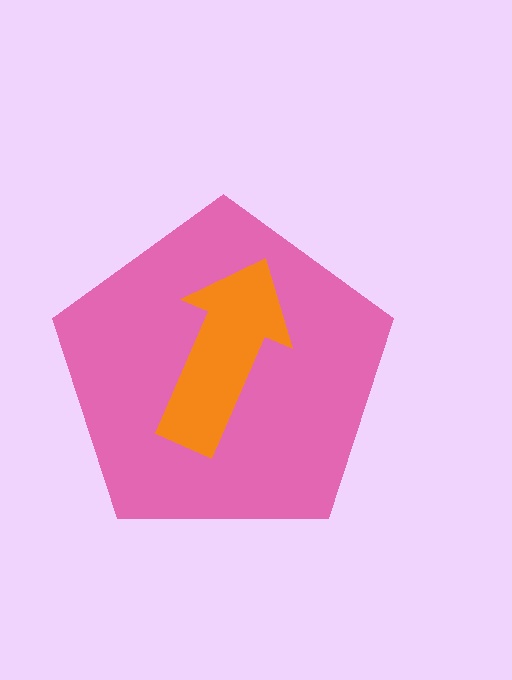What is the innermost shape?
The orange arrow.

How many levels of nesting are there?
2.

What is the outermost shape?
The pink pentagon.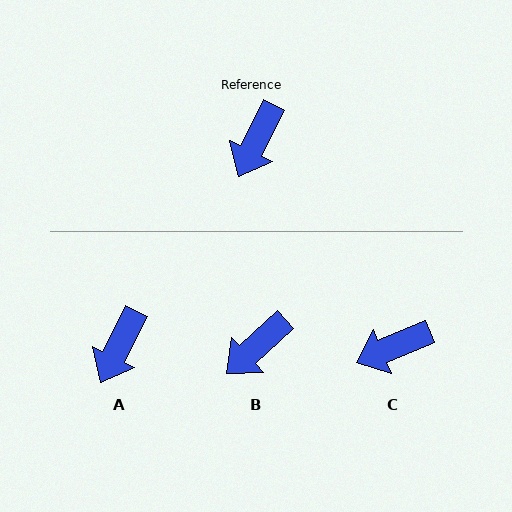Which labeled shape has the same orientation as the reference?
A.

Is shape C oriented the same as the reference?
No, it is off by about 41 degrees.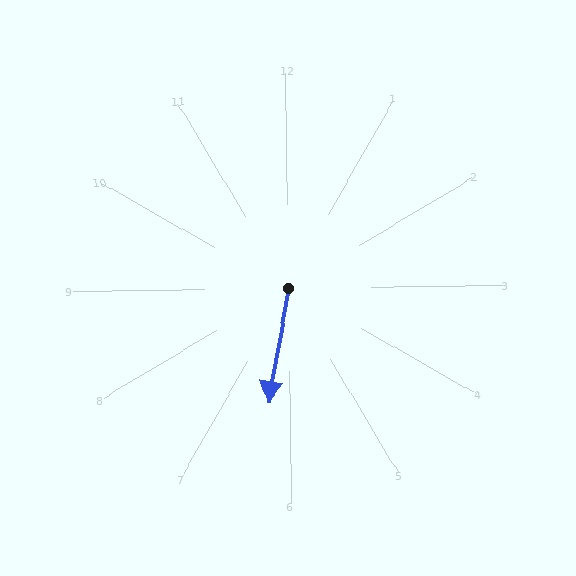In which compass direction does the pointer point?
South.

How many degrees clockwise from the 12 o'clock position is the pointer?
Approximately 191 degrees.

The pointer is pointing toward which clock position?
Roughly 6 o'clock.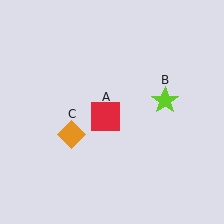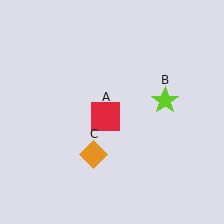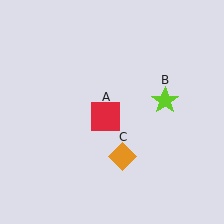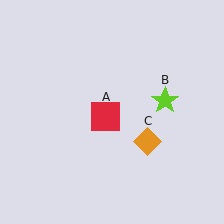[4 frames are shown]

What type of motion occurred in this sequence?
The orange diamond (object C) rotated counterclockwise around the center of the scene.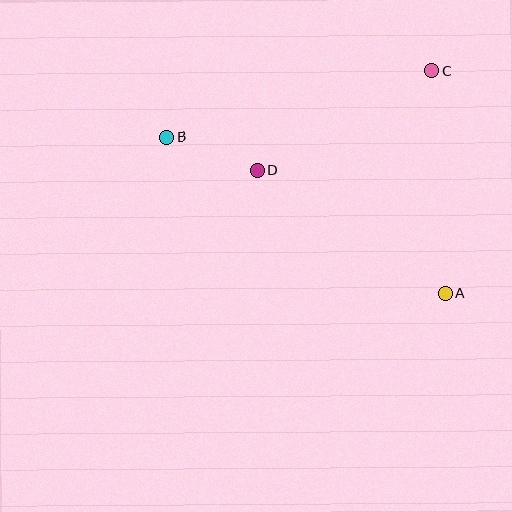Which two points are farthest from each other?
Points A and B are farthest from each other.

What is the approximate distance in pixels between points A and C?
The distance between A and C is approximately 223 pixels.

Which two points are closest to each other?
Points B and D are closest to each other.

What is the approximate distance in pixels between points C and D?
The distance between C and D is approximately 201 pixels.